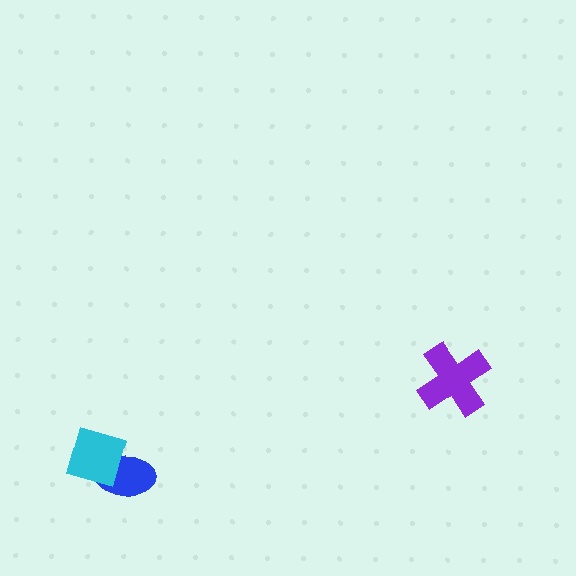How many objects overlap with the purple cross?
0 objects overlap with the purple cross.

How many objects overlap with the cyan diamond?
1 object overlaps with the cyan diamond.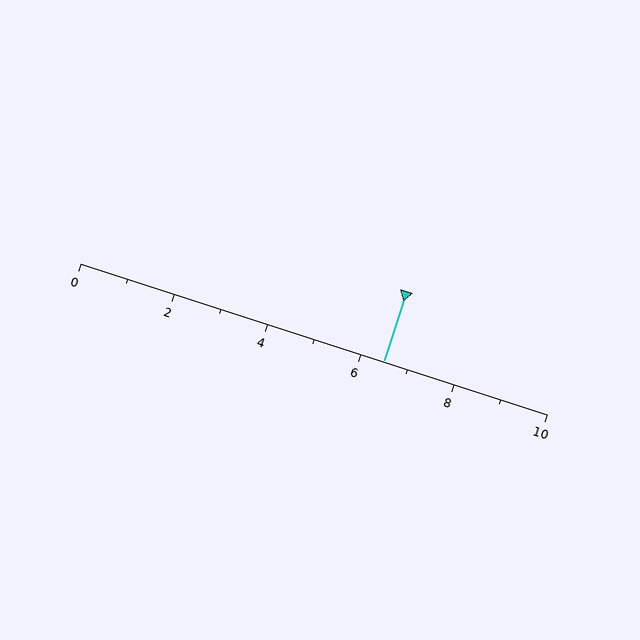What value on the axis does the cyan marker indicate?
The marker indicates approximately 6.5.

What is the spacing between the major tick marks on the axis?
The major ticks are spaced 2 apart.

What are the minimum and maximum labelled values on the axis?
The axis runs from 0 to 10.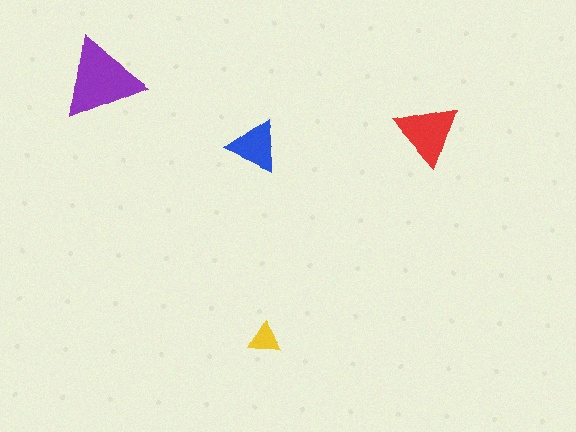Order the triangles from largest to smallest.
the purple one, the red one, the blue one, the yellow one.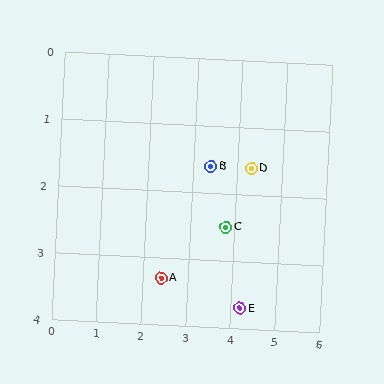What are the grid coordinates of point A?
Point A is at approximately (2.4, 3.3).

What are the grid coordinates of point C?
Point C is at approximately (3.8, 2.5).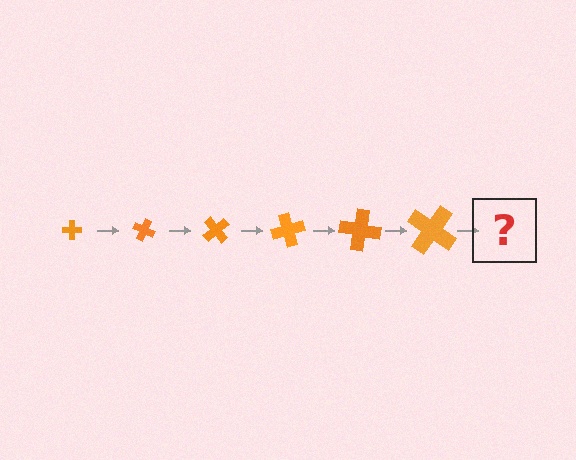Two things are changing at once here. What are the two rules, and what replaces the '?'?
The two rules are that the cross grows larger each step and it rotates 25 degrees each step. The '?' should be a cross, larger than the previous one and rotated 150 degrees from the start.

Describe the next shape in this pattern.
It should be a cross, larger than the previous one and rotated 150 degrees from the start.